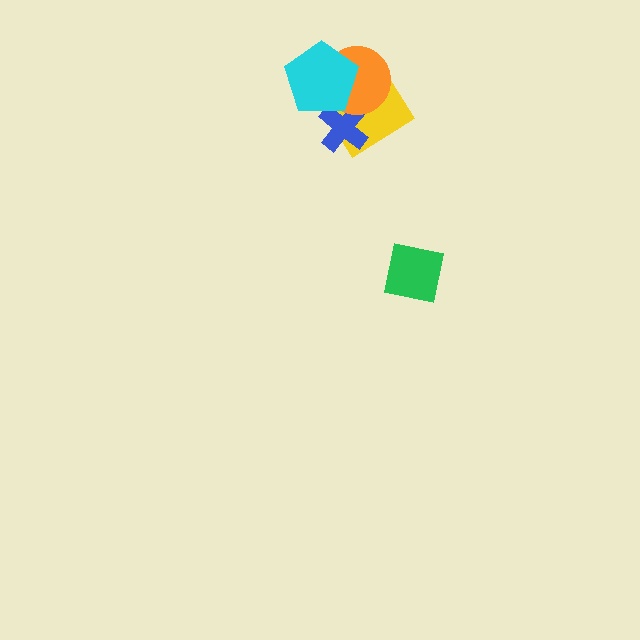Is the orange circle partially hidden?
Yes, it is partially covered by another shape.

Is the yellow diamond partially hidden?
Yes, it is partially covered by another shape.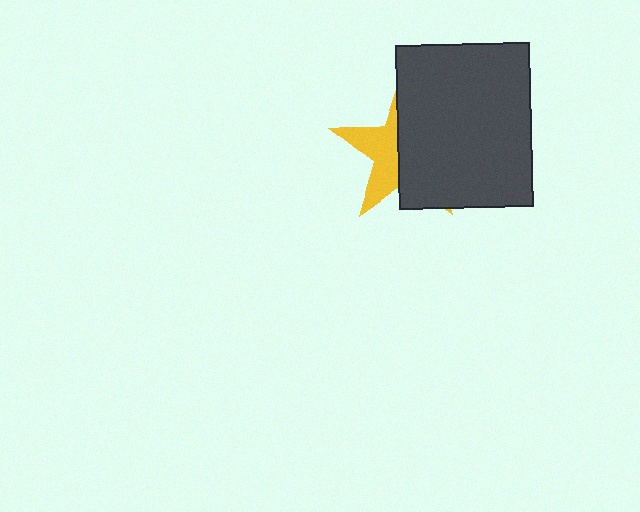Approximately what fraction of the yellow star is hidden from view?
Roughly 60% of the yellow star is hidden behind the dark gray rectangle.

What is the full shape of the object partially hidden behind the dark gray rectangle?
The partially hidden object is a yellow star.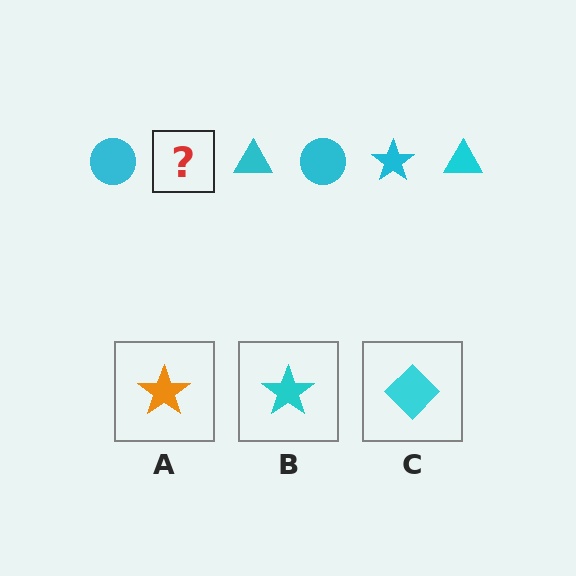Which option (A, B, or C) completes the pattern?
B.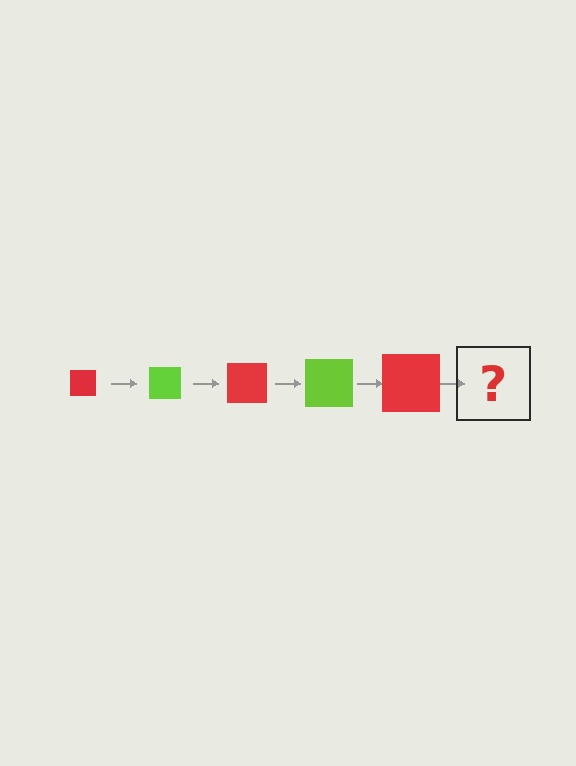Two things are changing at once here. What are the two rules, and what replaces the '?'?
The two rules are that the square grows larger each step and the color cycles through red and lime. The '?' should be a lime square, larger than the previous one.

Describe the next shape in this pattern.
It should be a lime square, larger than the previous one.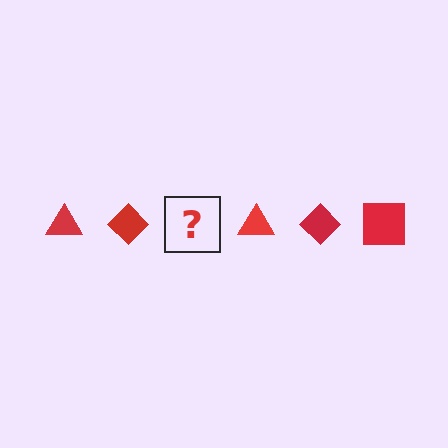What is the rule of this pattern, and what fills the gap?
The rule is that the pattern cycles through triangle, diamond, square shapes in red. The gap should be filled with a red square.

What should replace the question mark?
The question mark should be replaced with a red square.